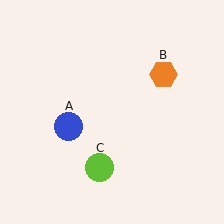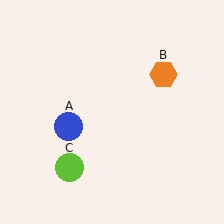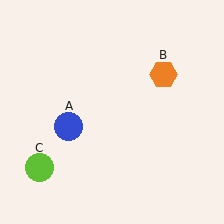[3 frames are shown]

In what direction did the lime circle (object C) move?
The lime circle (object C) moved left.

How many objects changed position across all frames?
1 object changed position: lime circle (object C).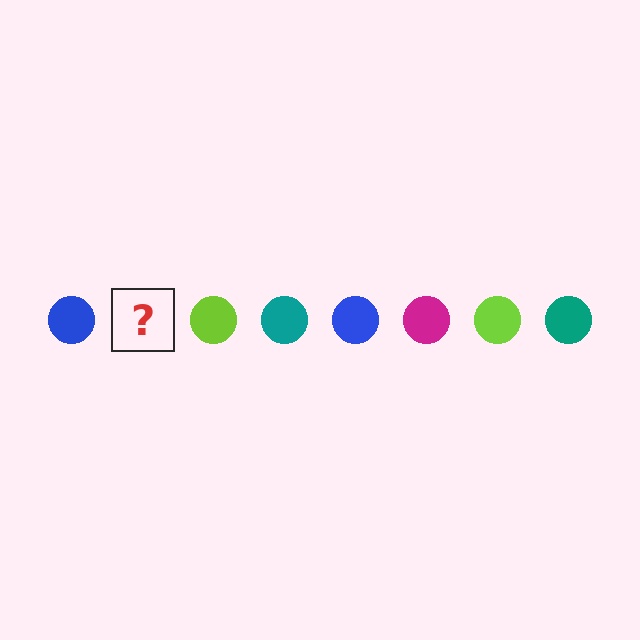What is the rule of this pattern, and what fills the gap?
The rule is that the pattern cycles through blue, magenta, lime, teal circles. The gap should be filled with a magenta circle.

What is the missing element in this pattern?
The missing element is a magenta circle.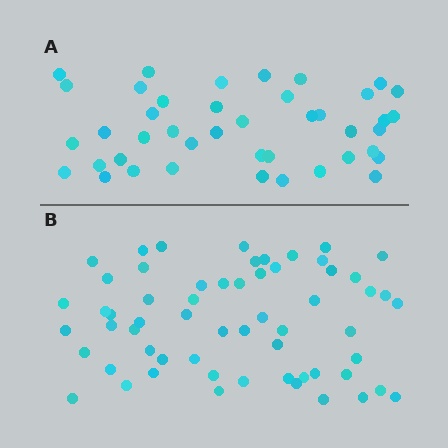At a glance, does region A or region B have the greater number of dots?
Region B (the bottom region) has more dots.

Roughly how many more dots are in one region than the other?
Region B has approximately 20 more dots than region A.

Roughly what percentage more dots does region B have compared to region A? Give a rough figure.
About 45% more.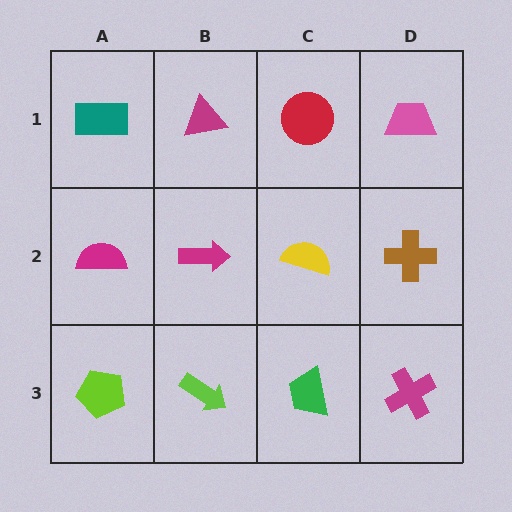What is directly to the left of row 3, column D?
A green trapezoid.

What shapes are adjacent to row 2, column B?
A magenta triangle (row 1, column B), a lime arrow (row 3, column B), a magenta semicircle (row 2, column A), a yellow semicircle (row 2, column C).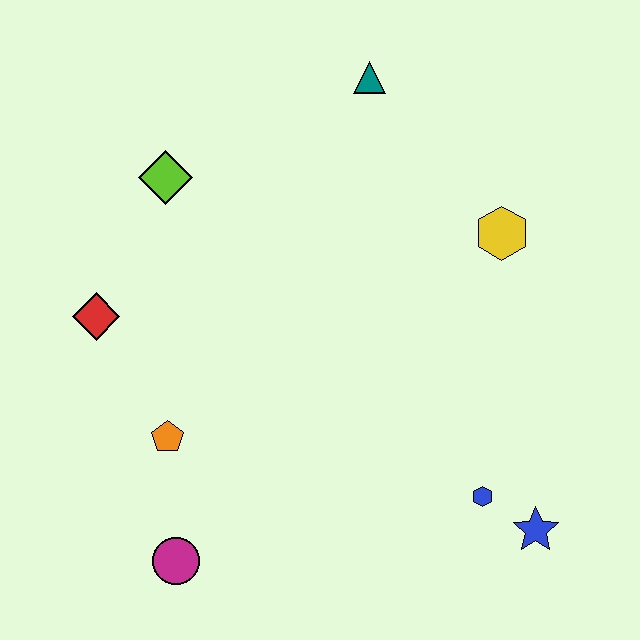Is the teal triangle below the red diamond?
No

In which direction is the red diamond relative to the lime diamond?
The red diamond is below the lime diamond.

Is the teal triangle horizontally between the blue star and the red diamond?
Yes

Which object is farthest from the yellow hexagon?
The magenta circle is farthest from the yellow hexagon.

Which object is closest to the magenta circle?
The orange pentagon is closest to the magenta circle.